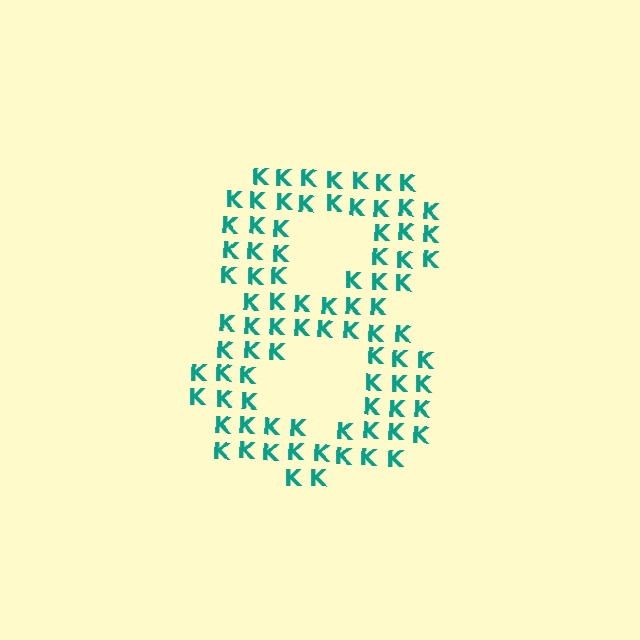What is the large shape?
The large shape is the digit 8.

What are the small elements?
The small elements are letter K's.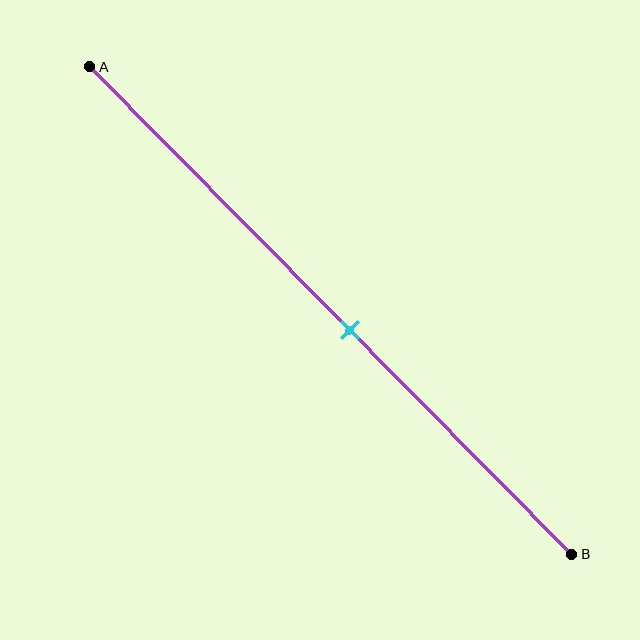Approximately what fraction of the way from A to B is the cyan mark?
The cyan mark is approximately 55% of the way from A to B.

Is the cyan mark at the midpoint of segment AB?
No, the mark is at about 55% from A, not at the 50% midpoint.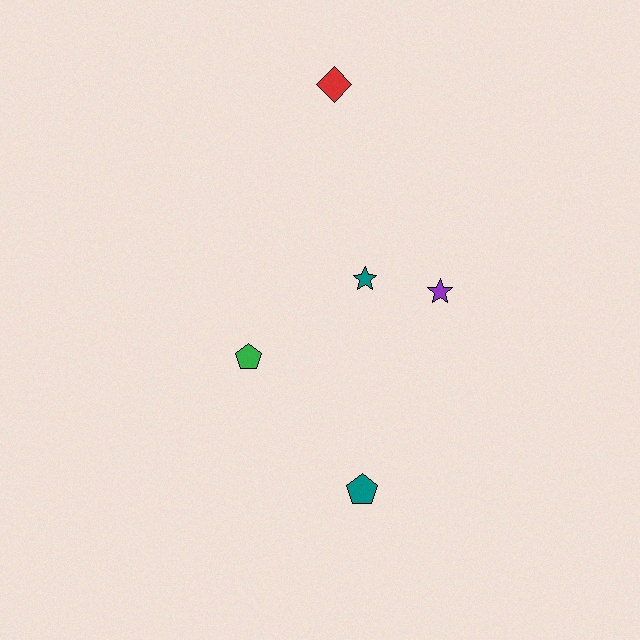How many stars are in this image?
There are 2 stars.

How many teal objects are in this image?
There are 2 teal objects.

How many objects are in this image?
There are 5 objects.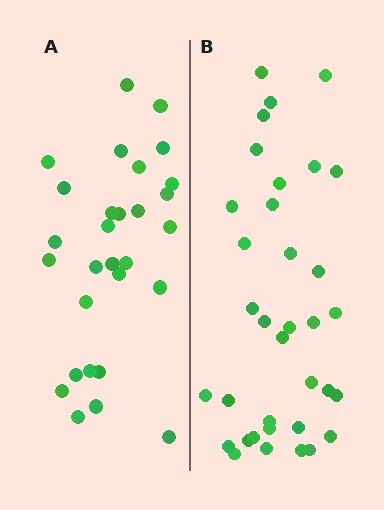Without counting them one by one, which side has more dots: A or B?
Region B (the right region) has more dots.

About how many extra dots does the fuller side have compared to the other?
Region B has about 6 more dots than region A.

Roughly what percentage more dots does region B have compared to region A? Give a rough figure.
About 20% more.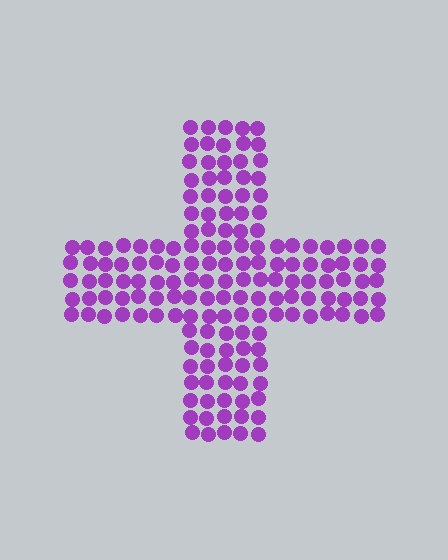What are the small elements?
The small elements are circles.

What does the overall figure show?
The overall figure shows a cross.